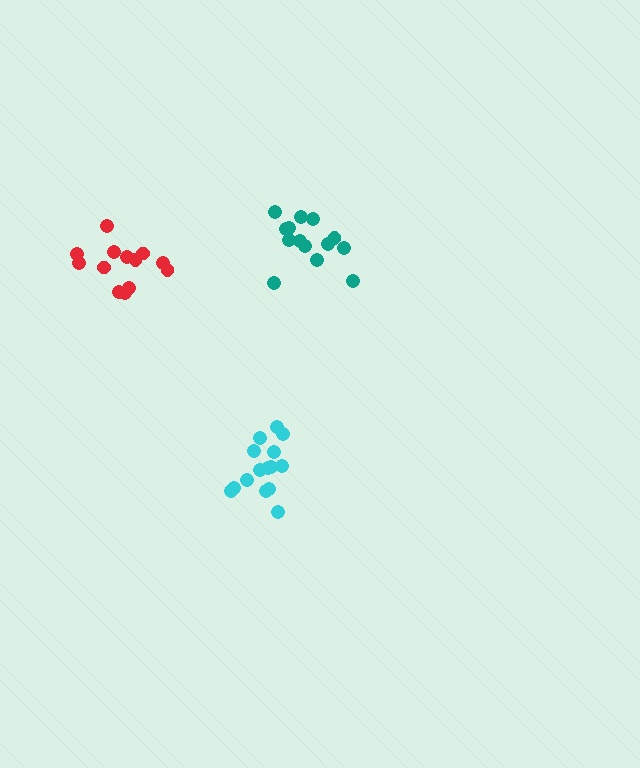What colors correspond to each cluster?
The clusters are colored: teal, cyan, red.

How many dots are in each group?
Group 1: 14 dots, Group 2: 15 dots, Group 3: 13 dots (42 total).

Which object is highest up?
The teal cluster is topmost.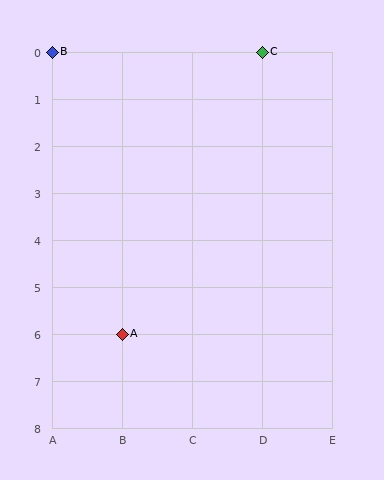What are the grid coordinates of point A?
Point A is at grid coordinates (B, 6).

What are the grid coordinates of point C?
Point C is at grid coordinates (D, 0).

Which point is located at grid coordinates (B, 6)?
Point A is at (B, 6).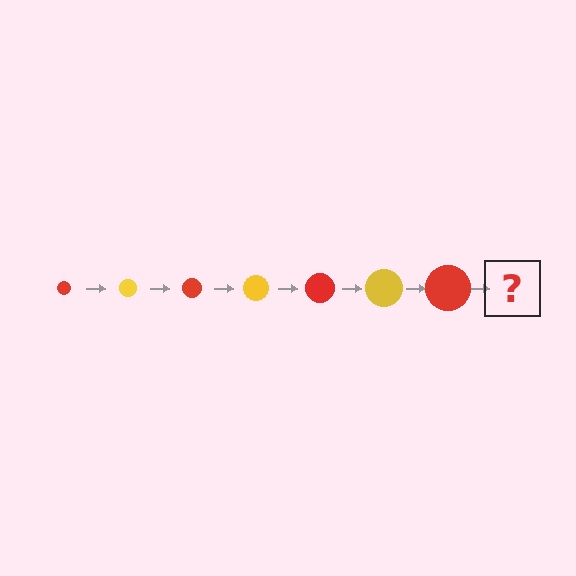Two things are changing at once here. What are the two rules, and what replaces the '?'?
The two rules are that the circle grows larger each step and the color cycles through red and yellow. The '?' should be a yellow circle, larger than the previous one.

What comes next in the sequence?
The next element should be a yellow circle, larger than the previous one.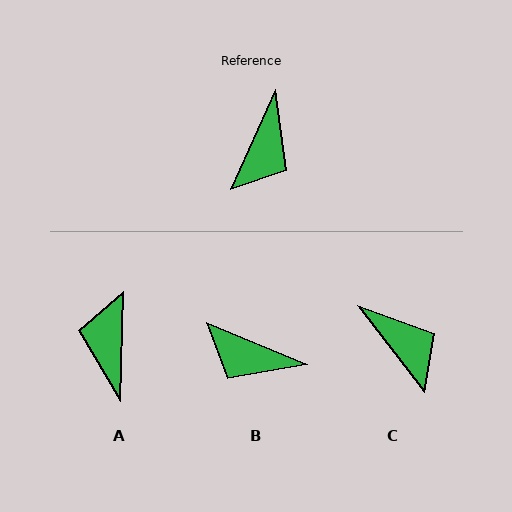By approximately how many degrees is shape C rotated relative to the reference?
Approximately 62 degrees counter-clockwise.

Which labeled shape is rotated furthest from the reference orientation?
A, about 157 degrees away.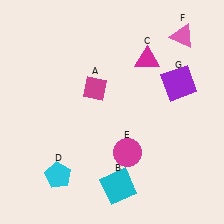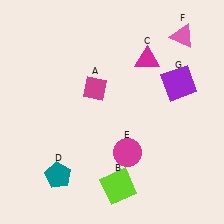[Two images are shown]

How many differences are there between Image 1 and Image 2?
There are 2 differences between the two images.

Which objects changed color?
B changed from cyan to lime. D changed from cyan to teal.